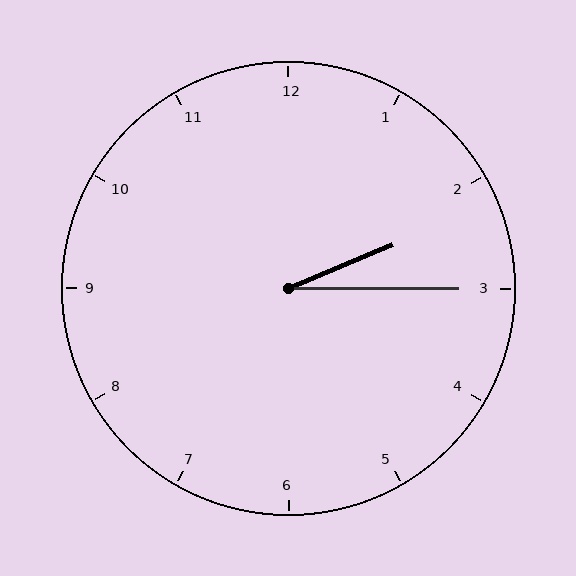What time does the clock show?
2:15.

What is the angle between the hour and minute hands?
Approximately 22 degrees.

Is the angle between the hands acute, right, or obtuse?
It is acute.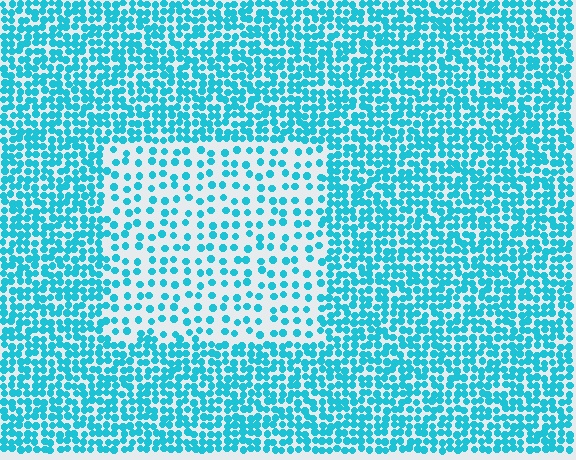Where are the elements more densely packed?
The elements are more densely packed outside the rectangle boundary.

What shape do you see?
I see a rectangle.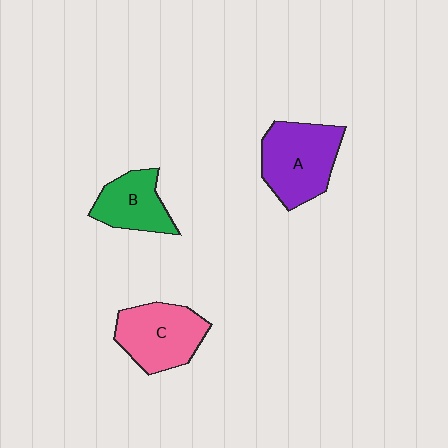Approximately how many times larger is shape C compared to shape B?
Approximately 1.3 times.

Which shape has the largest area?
Shape A (purple).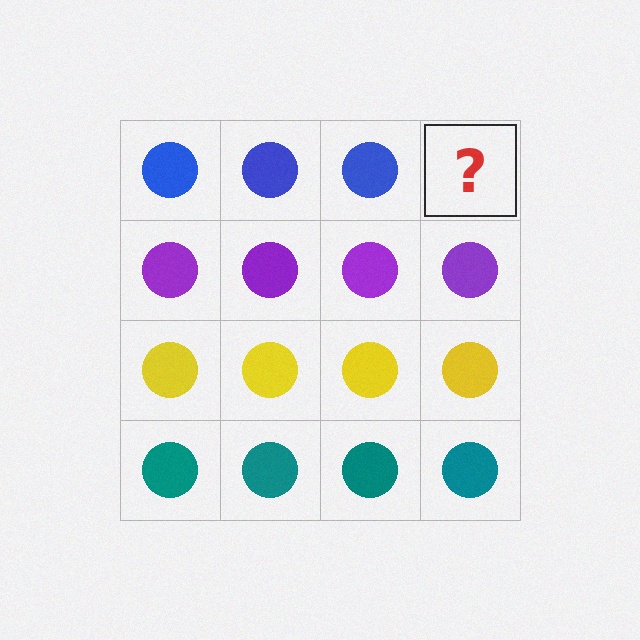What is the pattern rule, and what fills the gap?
The rule is that each row has a consistent color. The gap should be filled with a blue circle.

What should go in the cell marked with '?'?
The missing cell should contain a blue circle.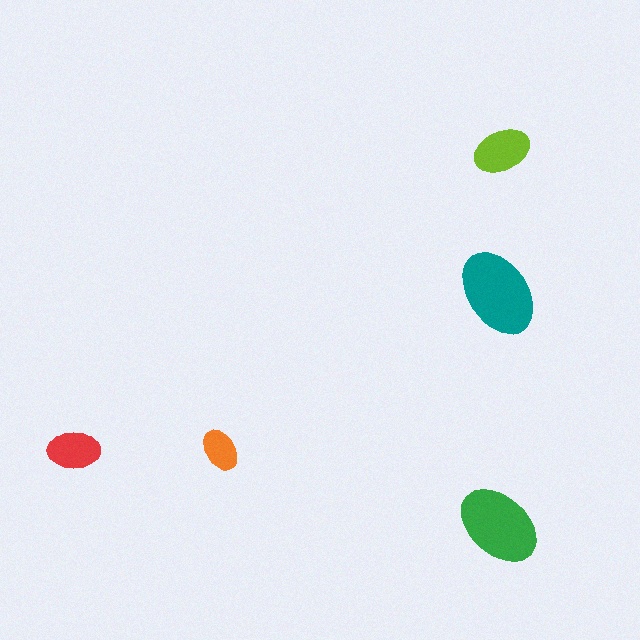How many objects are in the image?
There are 5 objects in the image.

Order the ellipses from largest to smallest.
the teal one, the green one, the lime one, the red one, the orange one.